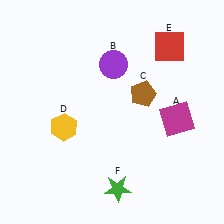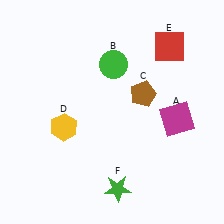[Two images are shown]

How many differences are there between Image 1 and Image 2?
There is 1 difference between the two images.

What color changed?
The circle (B) changed from purple in Image 1 to green in Image 2.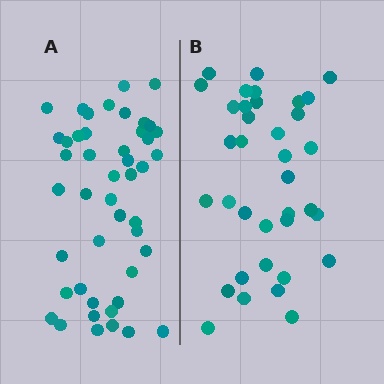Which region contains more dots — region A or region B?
Region A (the left region) has more dots.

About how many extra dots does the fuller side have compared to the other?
Region A has roughly 10 or so more dots than region B.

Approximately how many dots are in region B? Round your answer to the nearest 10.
About 40 dots. (The exact count is 36, which rounds to 40.)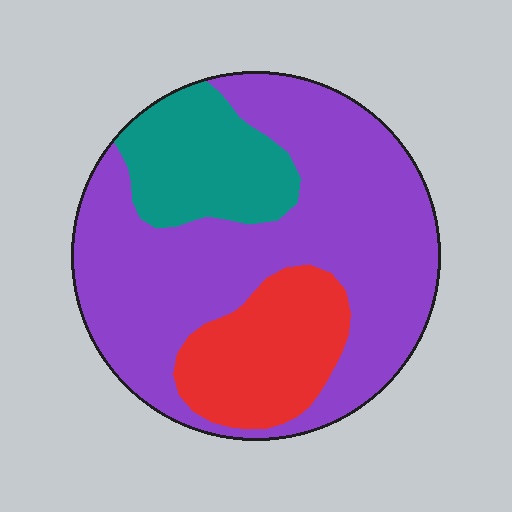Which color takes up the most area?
Purple, at roughly 65%.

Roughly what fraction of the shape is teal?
Teal takes up about one sixth (1/6) of the shape.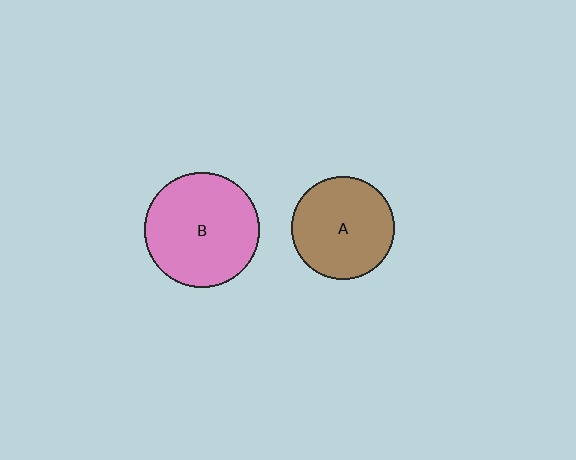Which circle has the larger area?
Circle B (pink).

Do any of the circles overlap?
No, none of the circles overlap.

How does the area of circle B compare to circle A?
Approximately 1.3 times.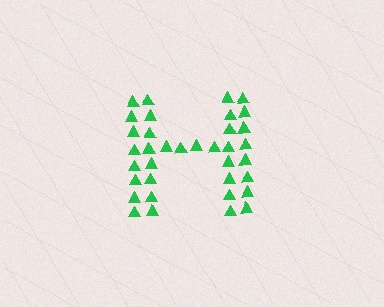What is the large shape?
The large shape is the letter H.